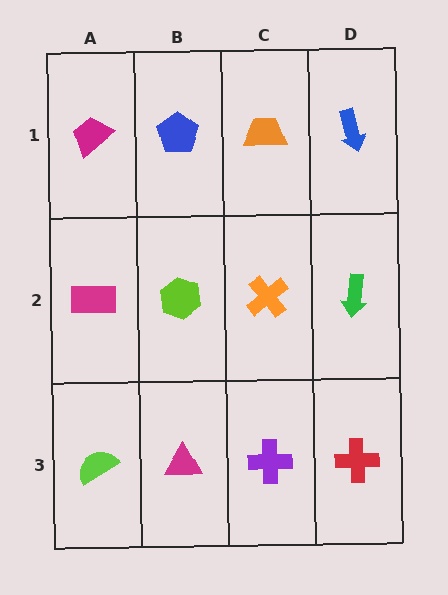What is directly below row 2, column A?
A lime semicircle.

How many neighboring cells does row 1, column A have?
2.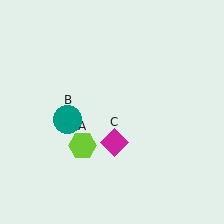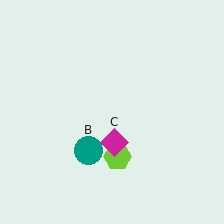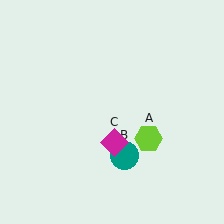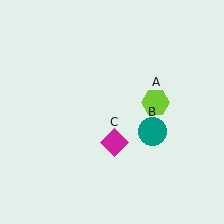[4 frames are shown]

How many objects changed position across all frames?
2 objects changed position: lime hexagon (object A), teal circle (object B).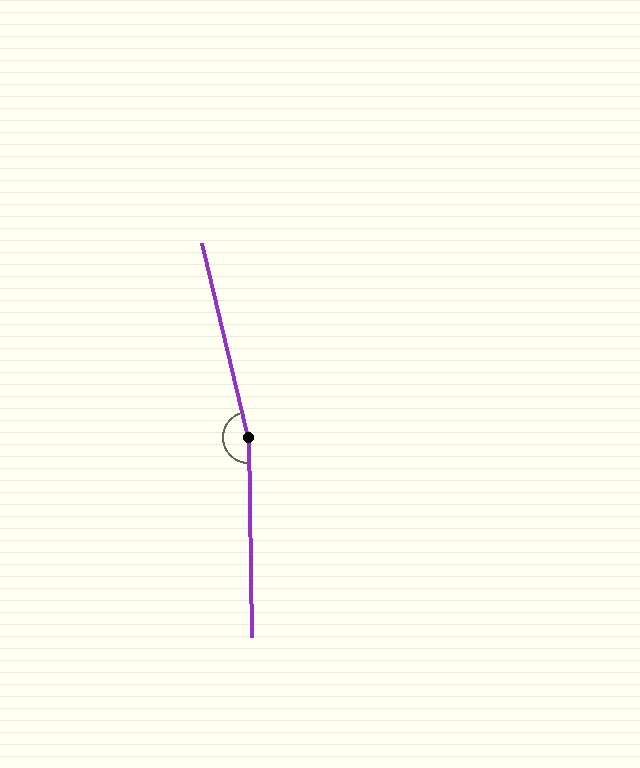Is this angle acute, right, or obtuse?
It is obtuse.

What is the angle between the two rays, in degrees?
Approximately 168 degrees.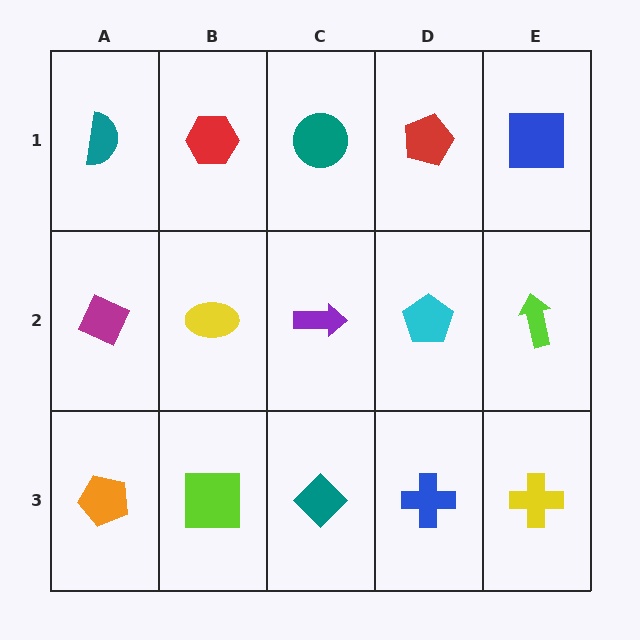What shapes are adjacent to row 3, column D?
A cyan pentagon (row 2, column D), a teal diamond (row 3, column C), a yellow cross (row 3, column E).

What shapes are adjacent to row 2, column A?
A teal semicircle (row 1, column A), an orange pentagon (row 3, column A), a yellow ellipse (row 2, column B).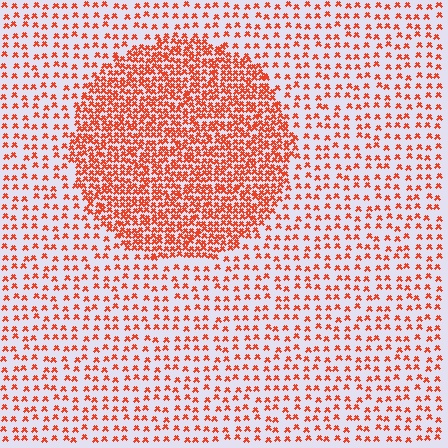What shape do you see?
I see a circle.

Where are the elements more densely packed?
The elements are more densely packed inside the circle boundary.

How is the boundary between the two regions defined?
The boundary is defined by a change in element density (approximately 2.6x ratio). All elements are the same color, size, and shape.